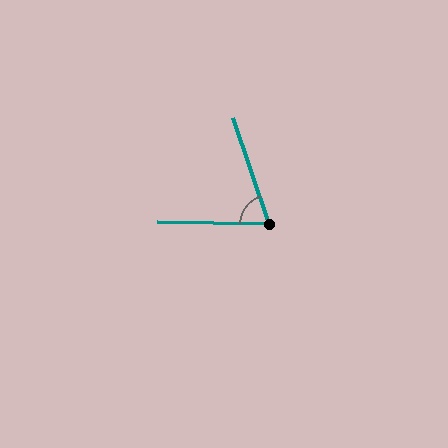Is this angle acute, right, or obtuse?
It is acute.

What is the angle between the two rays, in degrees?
Approximately 70 degrees.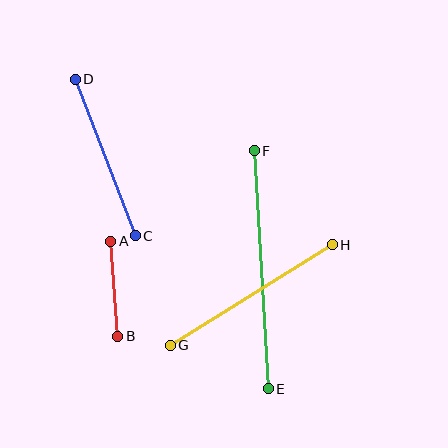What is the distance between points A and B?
The distance is approximately 95 pixels.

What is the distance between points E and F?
The distance is approximately 238 pixels.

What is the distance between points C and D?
The distance is approximately 168 pixels.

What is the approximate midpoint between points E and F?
The midpoint is at approximately (261, 270) pixels.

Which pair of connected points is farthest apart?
Points E and F are farthest apart.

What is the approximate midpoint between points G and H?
The midpoint is at approximately (251, 295) pixels.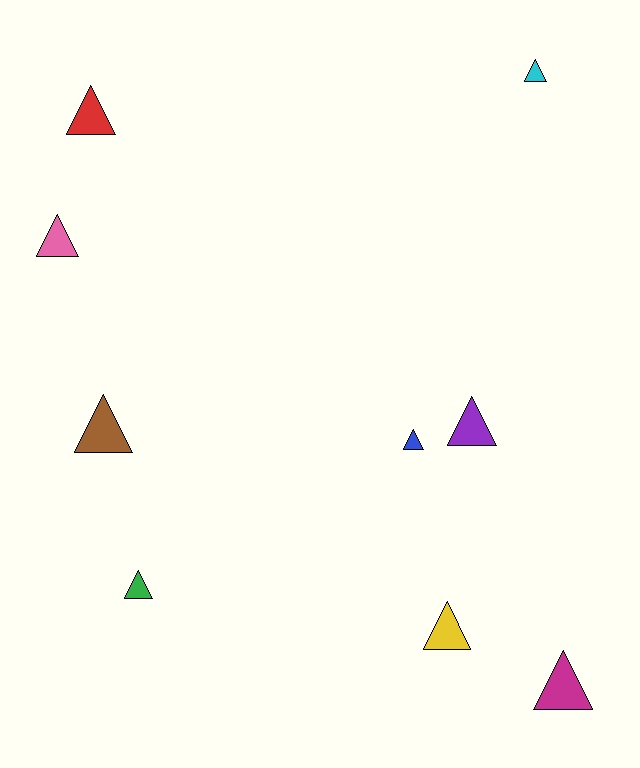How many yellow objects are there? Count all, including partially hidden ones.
There is 1 yellow object.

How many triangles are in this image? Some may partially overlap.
There are 9 triangles.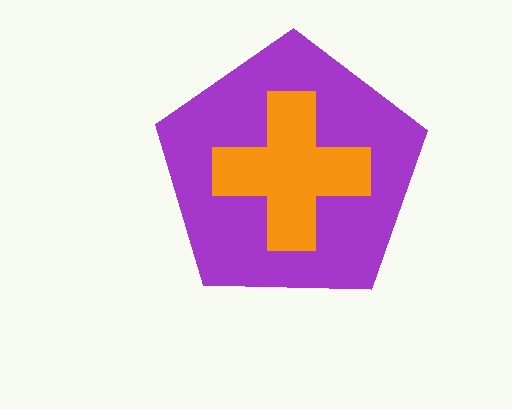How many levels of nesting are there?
2.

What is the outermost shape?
The purple pentagon.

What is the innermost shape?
The orange cross.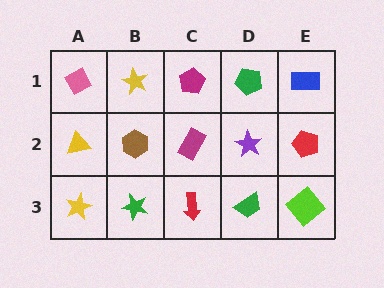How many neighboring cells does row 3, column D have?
3.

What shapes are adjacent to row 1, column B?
A brown hexagon (row 2, column B), a pink diamond (row 1, column A), a magenta pentagon (row 1, column C).